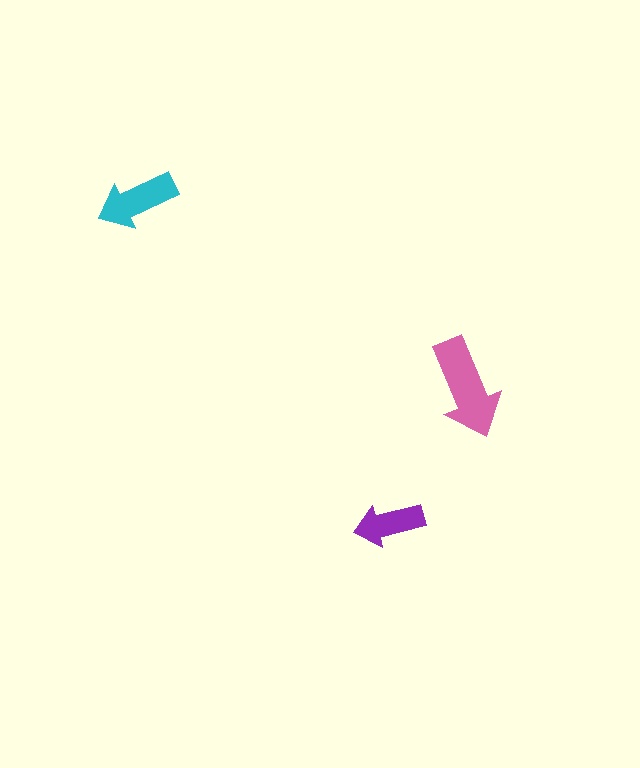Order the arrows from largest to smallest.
the pink one, the cyan one, the purple one.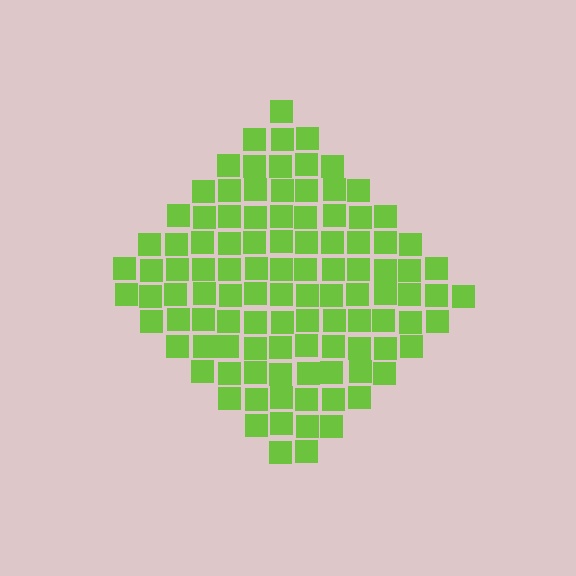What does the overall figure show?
The overall figure shows a diamond.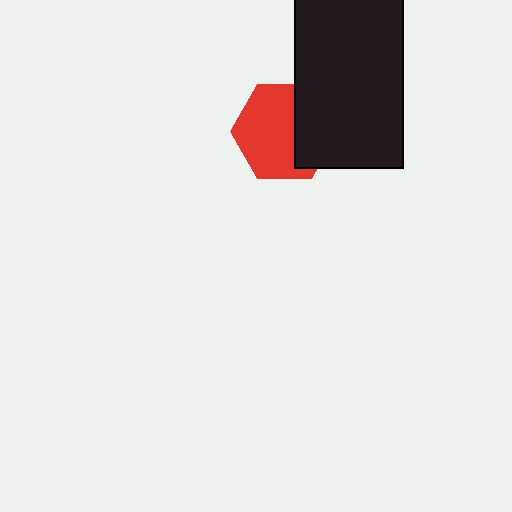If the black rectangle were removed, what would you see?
You would see the complete red hexagon.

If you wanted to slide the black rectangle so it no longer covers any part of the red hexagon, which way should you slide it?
Slide it right — that is the most direct way to separate the two shapes.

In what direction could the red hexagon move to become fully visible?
The red hexagon could move left. That would shift it out from behind the black rectangle entirely.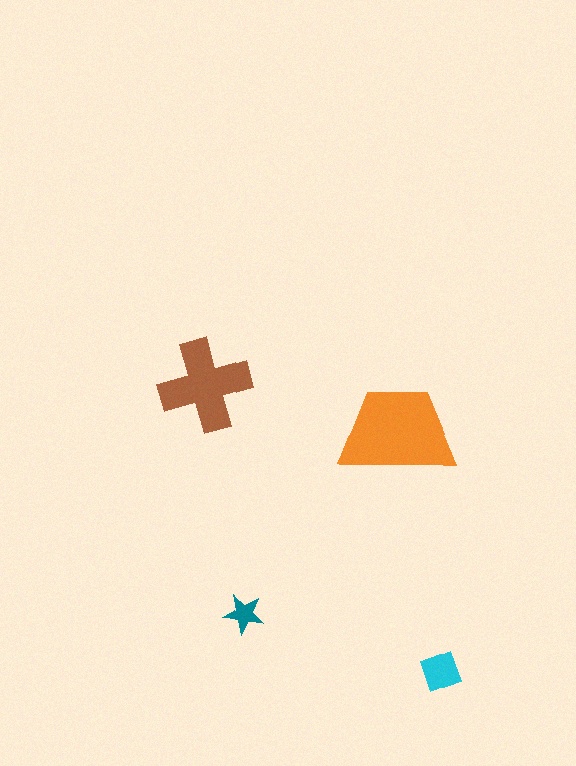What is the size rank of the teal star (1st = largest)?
4th.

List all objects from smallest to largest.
The teal star, the cyan diamond, the brown cross, the orange trapezoid.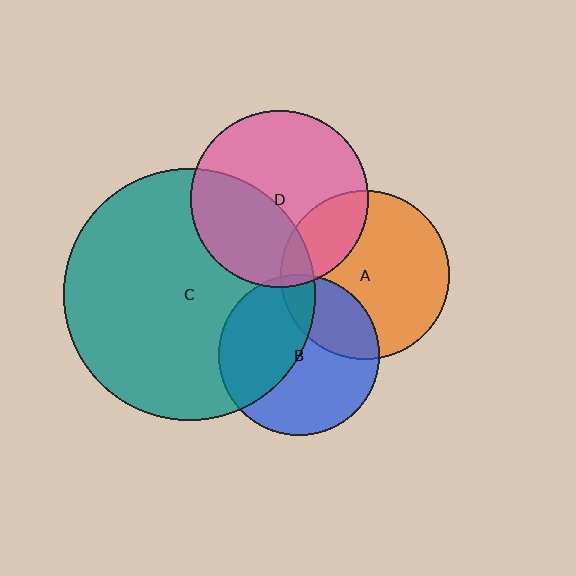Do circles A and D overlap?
Yes.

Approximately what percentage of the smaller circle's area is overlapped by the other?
Approximately 25%.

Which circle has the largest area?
Circle C (teal).